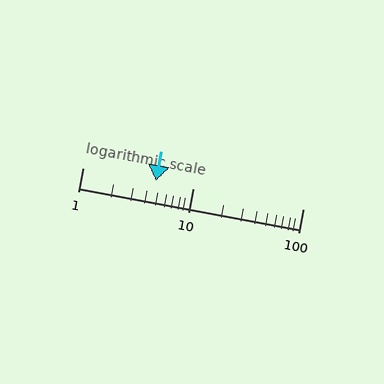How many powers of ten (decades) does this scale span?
The scale spans 2 decades, from 1 to 100.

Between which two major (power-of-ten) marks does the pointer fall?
The pointer is between 1 and 10.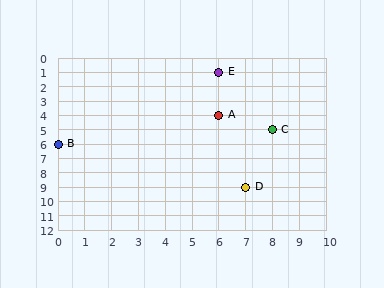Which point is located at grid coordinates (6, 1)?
Point E is at (6, 1).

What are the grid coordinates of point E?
Point E is at grid coordinates (6, 1).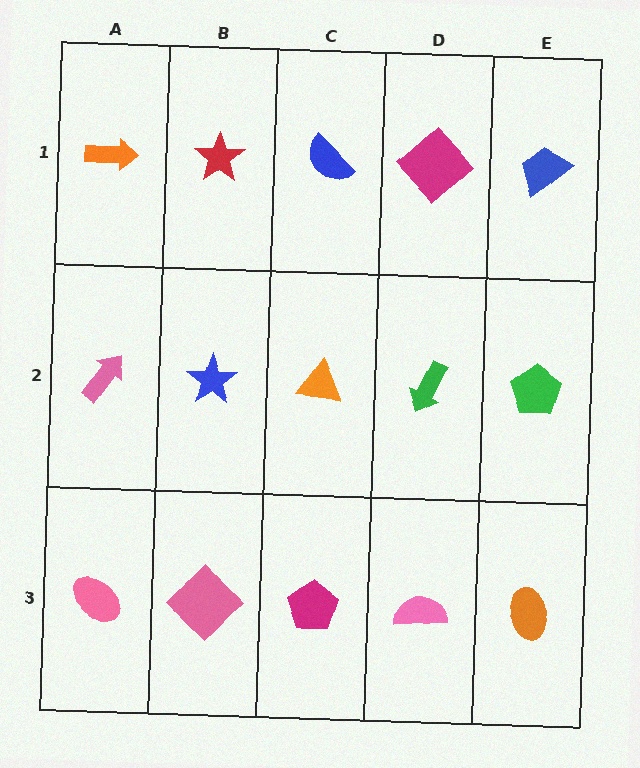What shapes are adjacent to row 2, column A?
An orange arrow (row 1, column A), a pink ellipse (row 3, column A), a blue star (row 2, column B).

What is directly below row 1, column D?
A green arrow.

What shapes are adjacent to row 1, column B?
A blue star (row 2, column B), an orange arrow (row 1, column A), a blue semicircle (row 1, column C).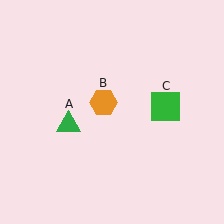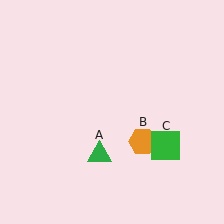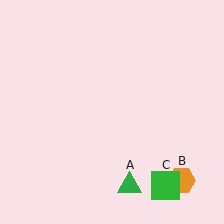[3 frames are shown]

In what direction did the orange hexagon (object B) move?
The orange hexagon (object B) moved down and to the right.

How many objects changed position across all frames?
3 objects changed position: green triangle (object A), orange hexagon (object B), green square (object C).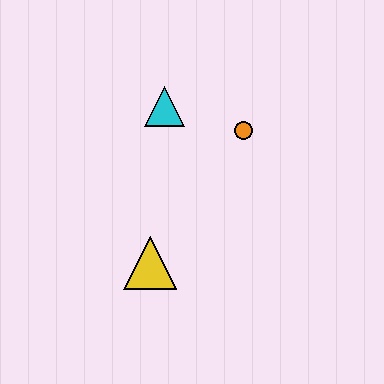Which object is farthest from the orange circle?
The yellow triangle is farthest from the orange circle.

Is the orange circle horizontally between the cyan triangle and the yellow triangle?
No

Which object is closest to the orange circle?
The cyan triangle is closest to the orange circle.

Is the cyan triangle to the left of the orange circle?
Yes